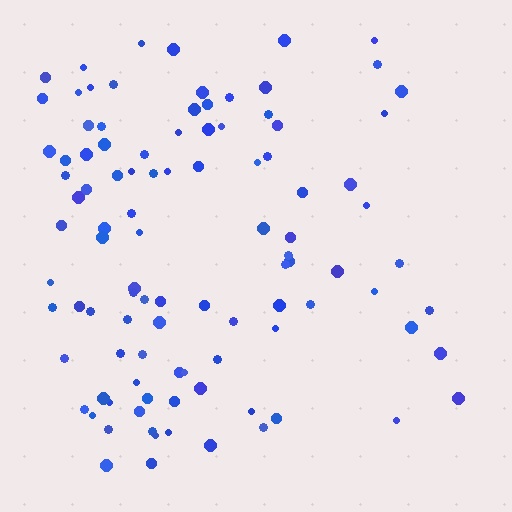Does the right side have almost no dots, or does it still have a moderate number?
Still a moderate number, just noticeably fewer than the left.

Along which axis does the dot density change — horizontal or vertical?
Horizontal.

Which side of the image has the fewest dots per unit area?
The right.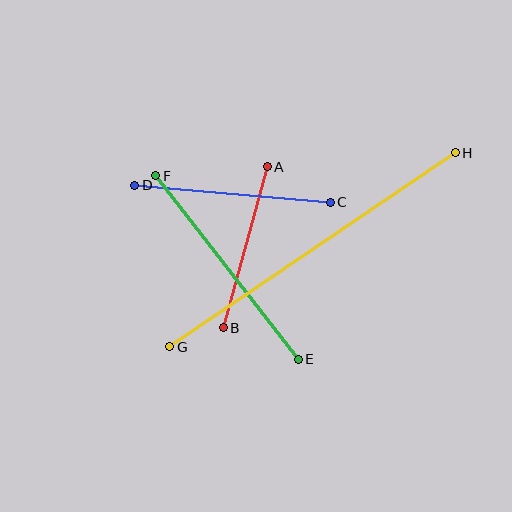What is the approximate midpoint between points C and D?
The midpoint is at approximately (233, 194) pixels.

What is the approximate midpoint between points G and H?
The midpoint is at approximately (312, 250) pixels.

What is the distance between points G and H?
The distance is approximately 345 pixels.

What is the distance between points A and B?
The distance is approximately 167 pixels.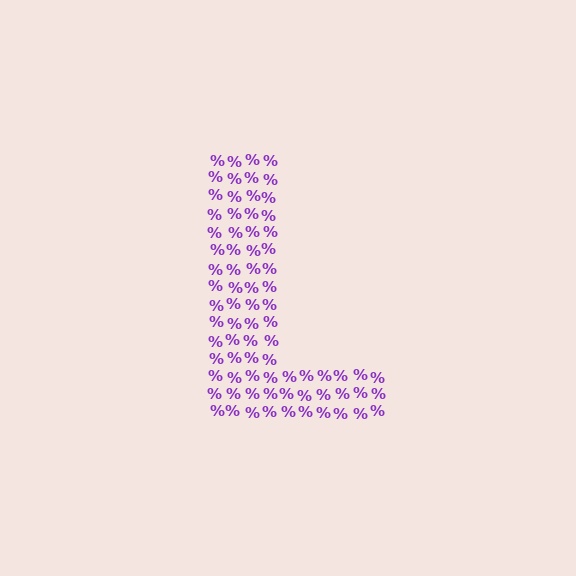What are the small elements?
The small elements are percent signs.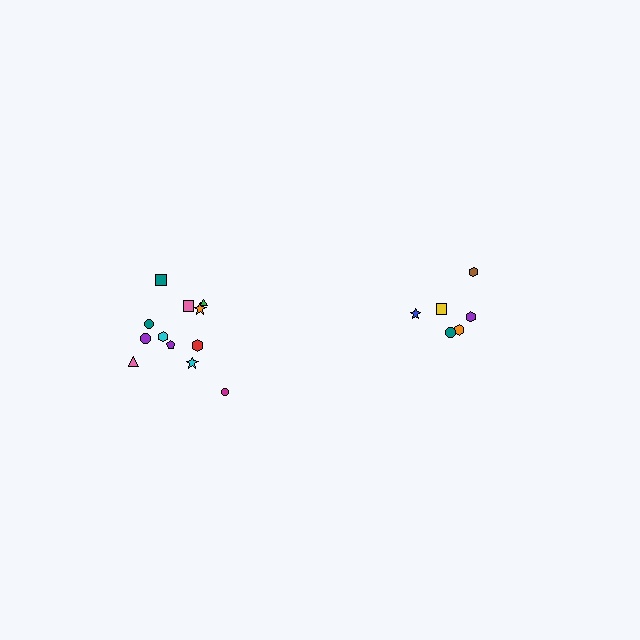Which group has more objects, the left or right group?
The left group.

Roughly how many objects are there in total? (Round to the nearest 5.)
Roughly 20 objects in total.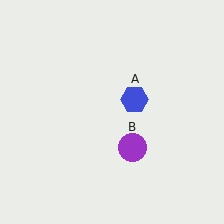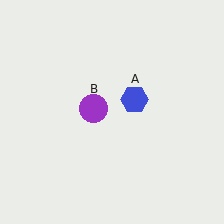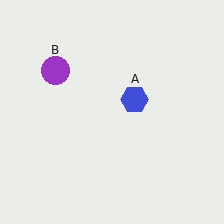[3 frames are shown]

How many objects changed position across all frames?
1 object changed position: purple circle (object B).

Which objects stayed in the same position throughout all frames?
Blue hexagon (object A) remained stationary.